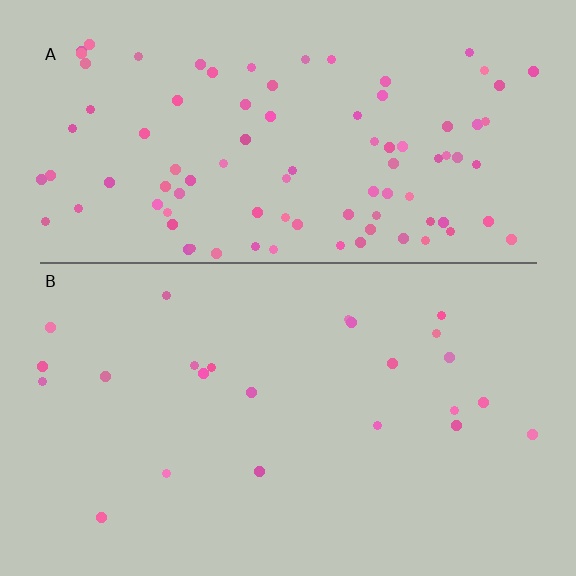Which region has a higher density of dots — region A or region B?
A (the top).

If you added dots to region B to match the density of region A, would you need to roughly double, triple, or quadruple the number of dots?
Approximately quadruple.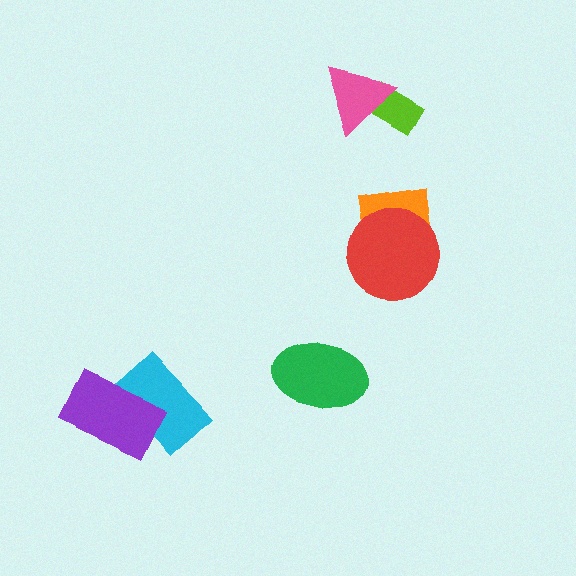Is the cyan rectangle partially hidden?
Yes, it is partially covered by another shape.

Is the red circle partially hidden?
No, no other shape covers it.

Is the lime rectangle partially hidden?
Yes, it is partially covered by another shape.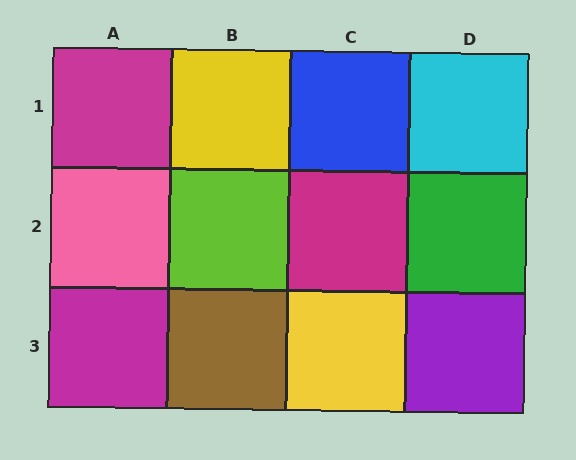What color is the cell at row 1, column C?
Blue.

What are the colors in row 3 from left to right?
Magenta, brown, yellow, purple.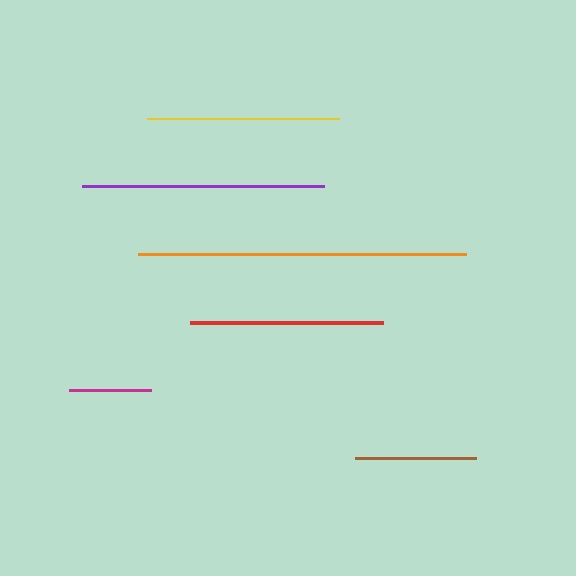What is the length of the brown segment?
The brown segment is approximately 122 pixels long.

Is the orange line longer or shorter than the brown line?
The orange line is longer than the brown line.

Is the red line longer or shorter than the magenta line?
The red line is longer than the magenta line.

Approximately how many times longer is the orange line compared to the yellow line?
The orange line is approximately 1.7 times the length of the yellow line.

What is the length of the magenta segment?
The magenta segment is approximately 82 pixels long.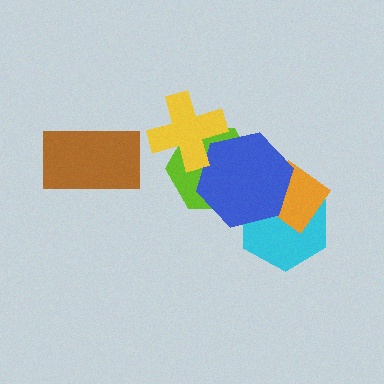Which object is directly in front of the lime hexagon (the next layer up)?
The blue hexagon is directly in front of the lime hexagon.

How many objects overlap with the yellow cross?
2 objects overlap with the yellow cross.